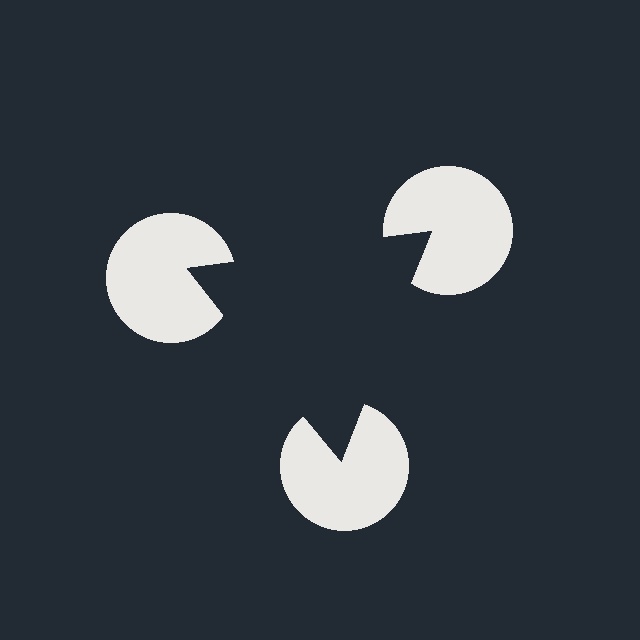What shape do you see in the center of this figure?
An illusory triangle — its edges are inferred from the aligned wedge cuts in the pac-man discs, not physically drawn.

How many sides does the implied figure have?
3 sides.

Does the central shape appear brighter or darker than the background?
It typically appears slightly darker than the background, even though no actual brightness change is drawn.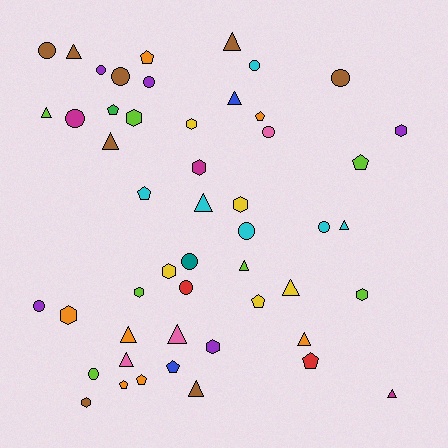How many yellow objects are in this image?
There are 5 yellow objects.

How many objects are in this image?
There are 50 objects.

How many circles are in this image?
There are 14 circles.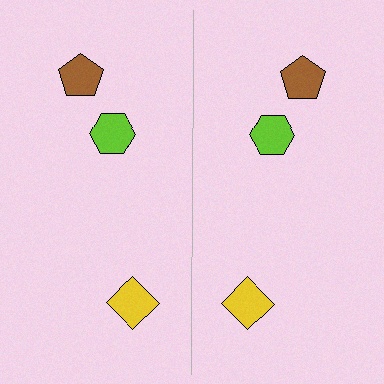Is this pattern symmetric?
Yes, this pattern has bilateral (reflection) symmetry.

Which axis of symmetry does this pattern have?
The pattern has a vertical axis of symmetry running through the center of the image.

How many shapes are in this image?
There are 6 shapes in this image.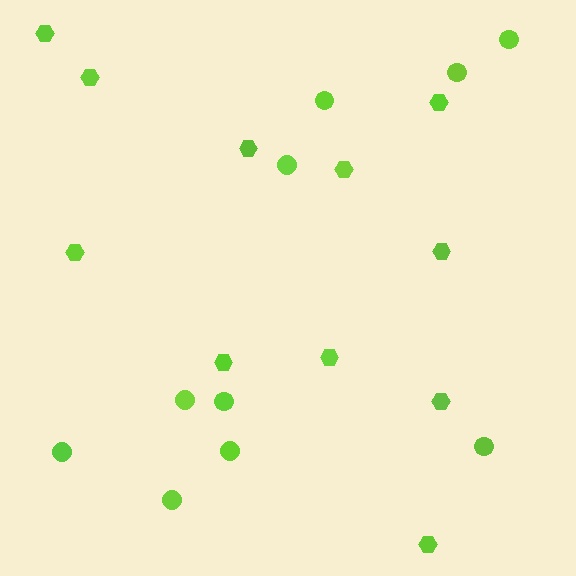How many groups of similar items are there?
There are 2 groups: one group of hexagons (11) and one group of circles (10).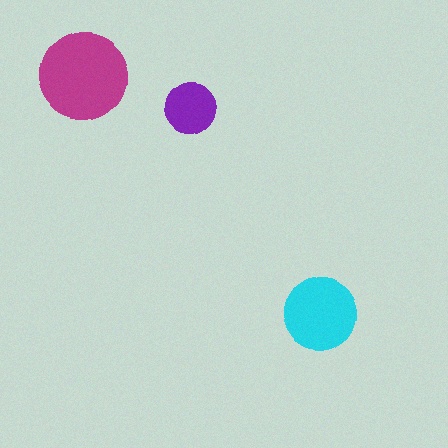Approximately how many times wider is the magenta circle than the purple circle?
About 1.5 times wider.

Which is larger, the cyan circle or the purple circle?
The cyan one.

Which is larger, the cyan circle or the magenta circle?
The magenta one.